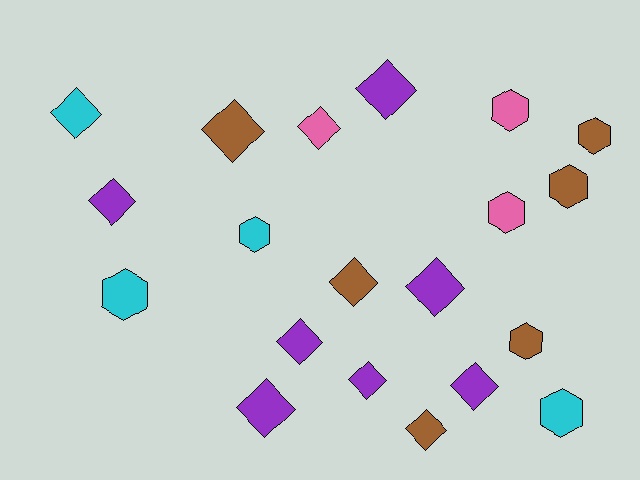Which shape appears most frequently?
Diamond, with 12 objects.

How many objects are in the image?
There are 20 objects.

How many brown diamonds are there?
There are 3 brown diamonds.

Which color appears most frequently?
Purple, with 7 objects.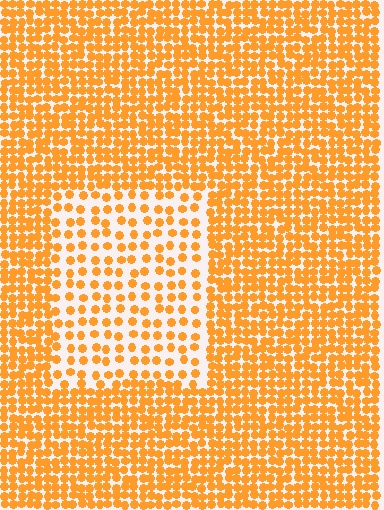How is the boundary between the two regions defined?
The boundary is defined by a change in element density (approximately 2.2x ratio). All elements are the same color, size, and shape.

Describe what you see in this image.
The image contains small orange elements arranged at two different densities. A rectangle-shaped region is visible where the elements are less densely packed than the surrounding area.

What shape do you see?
I see a rectangle.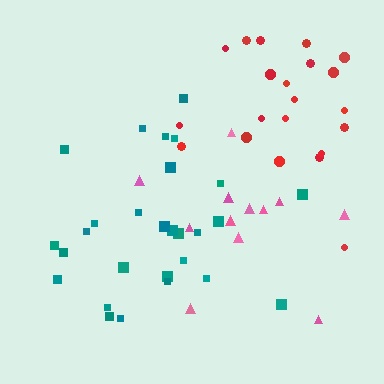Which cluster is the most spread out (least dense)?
Pink.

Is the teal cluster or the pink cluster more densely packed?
Teal.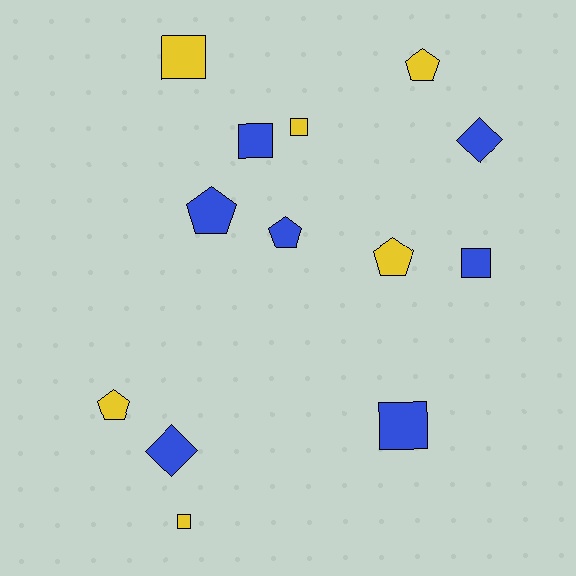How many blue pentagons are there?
There are 2 blue pentagons.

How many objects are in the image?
There are 13 objects.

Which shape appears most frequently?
Square, with 6 objects.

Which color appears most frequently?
Blue, with 7 objects.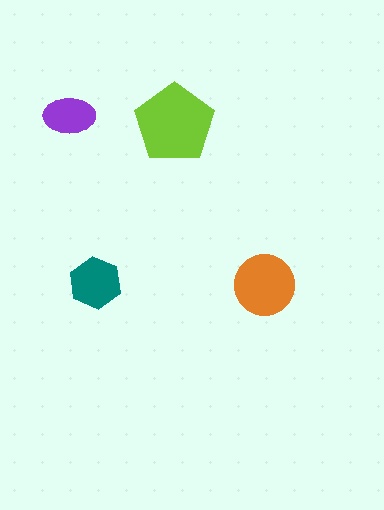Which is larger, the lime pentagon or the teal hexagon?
The lime pentagon.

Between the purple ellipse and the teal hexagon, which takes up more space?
The teal hexagon.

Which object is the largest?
The lime pentagon.